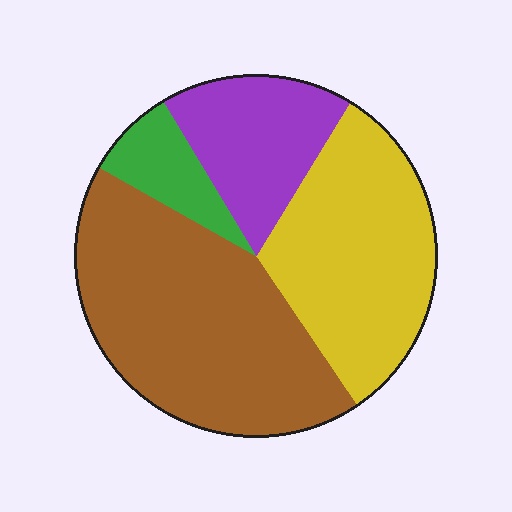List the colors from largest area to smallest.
From largest to smallest: brown, yellow, purple, green.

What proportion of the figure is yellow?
Yellow takes up between a quarter and a half of the figure.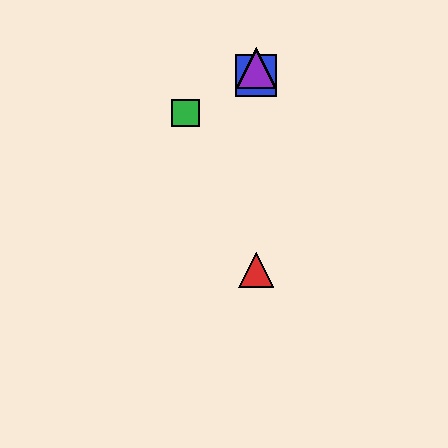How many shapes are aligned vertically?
4 shapes (the red triangle, the blue square, the yellow triangle, the purple triangle) are aligned vertically.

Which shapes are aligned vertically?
The red triangle, the blue square, the yellow triangle, the purple triangle are aligned vertically.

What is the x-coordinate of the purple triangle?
The purple triangle is at x≈256.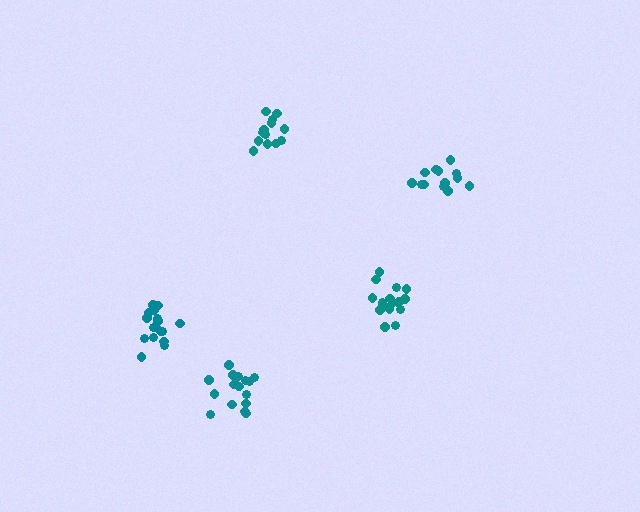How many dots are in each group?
Group 1: 18 dots, Group 2: 13 dots, Group 3: 18 dots, Group 4: 18 dots, Group 5: 13 dots (80 total).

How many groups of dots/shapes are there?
There are 5 groups.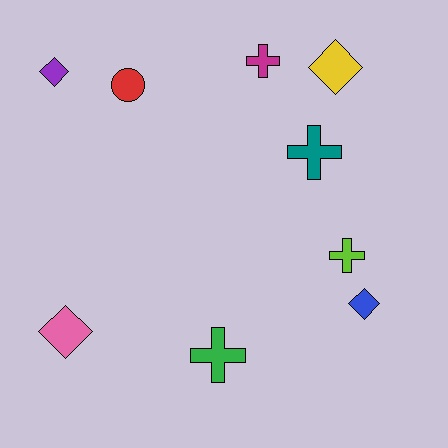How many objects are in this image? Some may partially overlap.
There are 9 objects.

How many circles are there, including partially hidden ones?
There is 1 circle.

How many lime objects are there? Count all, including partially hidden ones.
There is 1 lime object.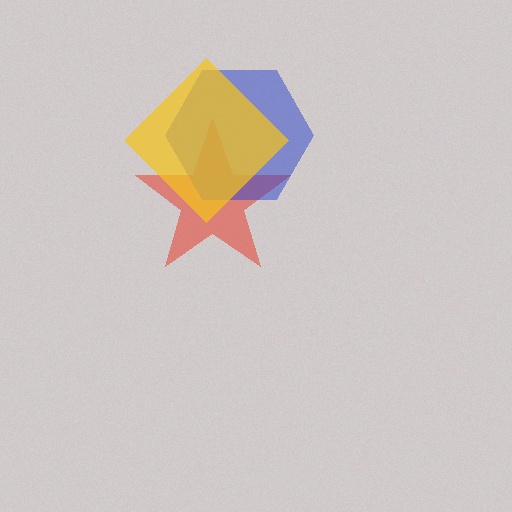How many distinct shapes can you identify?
There are 3 distinct shapes: a red star, a blue hexagon, a yellow diamond.